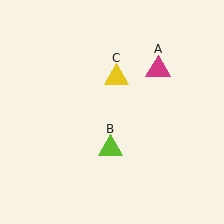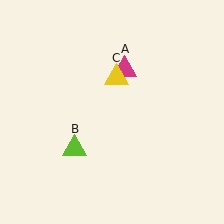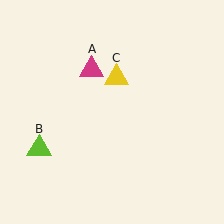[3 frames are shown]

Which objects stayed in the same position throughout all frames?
Yellow triangle (object C) remained stationary.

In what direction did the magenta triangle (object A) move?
The magenta triangle (object A) moved left.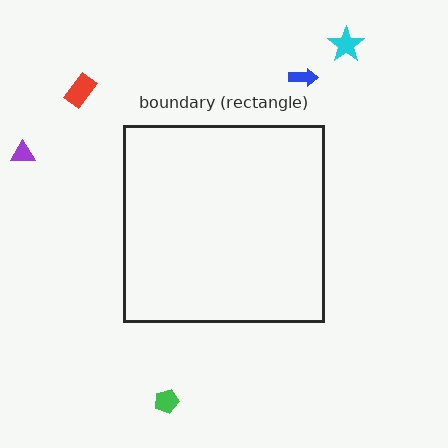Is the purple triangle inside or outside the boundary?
Outside.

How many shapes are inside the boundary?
0 inside, 5 outside.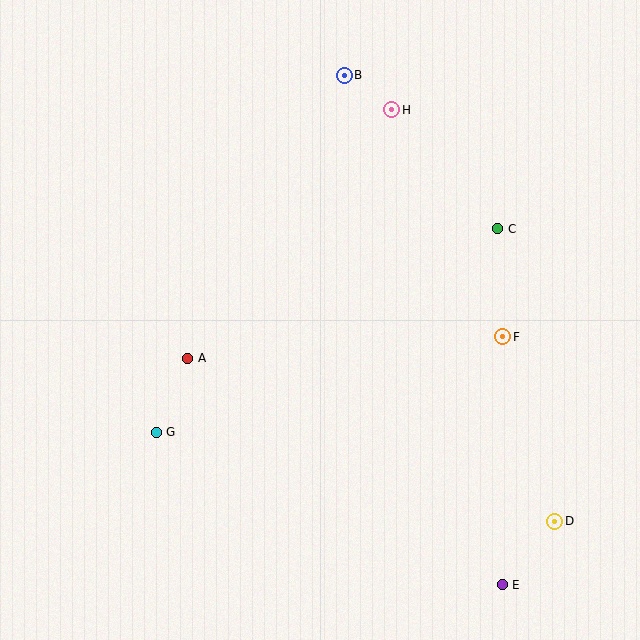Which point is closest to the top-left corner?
Point B is closest to the top-left corner.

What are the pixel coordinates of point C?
Point C is at (498, 229).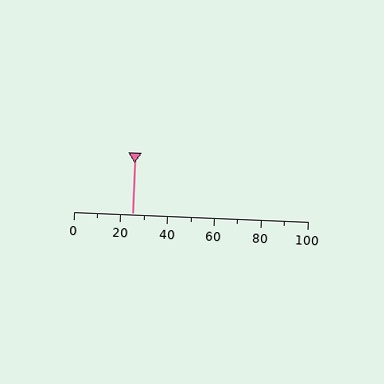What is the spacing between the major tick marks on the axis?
The major ticks are spaced 20 apart.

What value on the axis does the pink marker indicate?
The marker indicates approximately 25.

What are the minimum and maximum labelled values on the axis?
The axis runs from 0 to 100.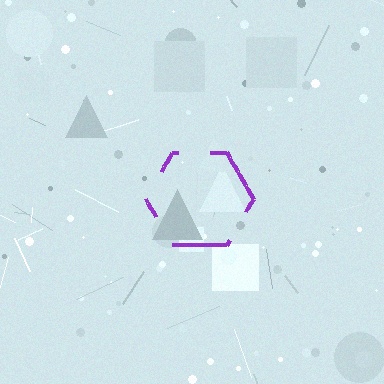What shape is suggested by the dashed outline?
The dashed outline suggests a hexagon.